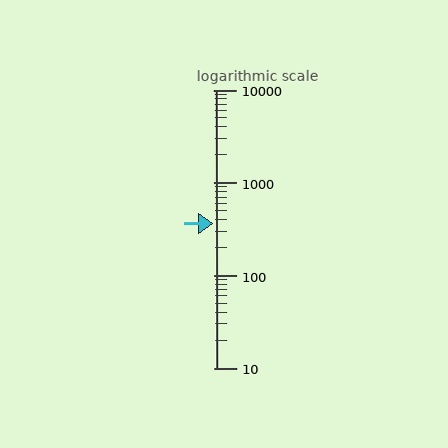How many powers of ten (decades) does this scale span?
The scale spans 3 decades, from 10 to 10000.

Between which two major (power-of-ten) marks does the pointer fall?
The pointer is between 100 and 1000.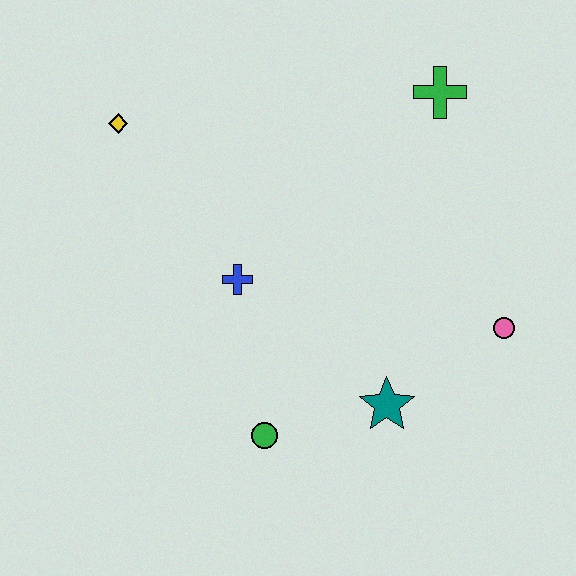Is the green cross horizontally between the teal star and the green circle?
No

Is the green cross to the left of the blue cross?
No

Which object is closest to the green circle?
The teal star is closest to the green circle.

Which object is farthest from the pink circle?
The yellow diamond is farthest from the pink circle.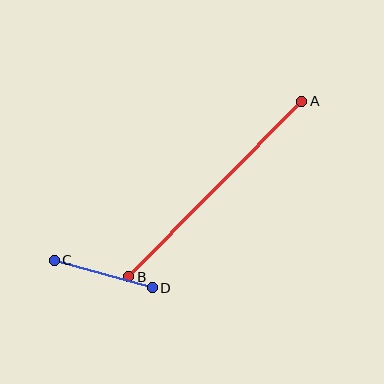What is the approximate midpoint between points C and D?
The midpoint is at approximately (103, 274) pixels.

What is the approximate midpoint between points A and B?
The midpoint is at approximately (215, 189) pixels.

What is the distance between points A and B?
The distance is approximately 247 pixels.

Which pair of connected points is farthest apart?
Points A and B are farthest apart.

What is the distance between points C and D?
The distance is approximately 102 pixels.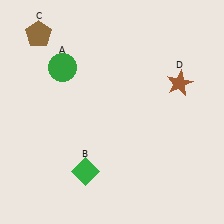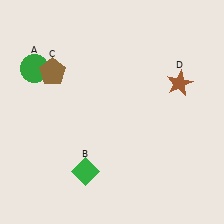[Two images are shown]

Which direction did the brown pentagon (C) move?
The brown pentagon (C) moved down.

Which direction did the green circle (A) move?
The green circle (A) moved left.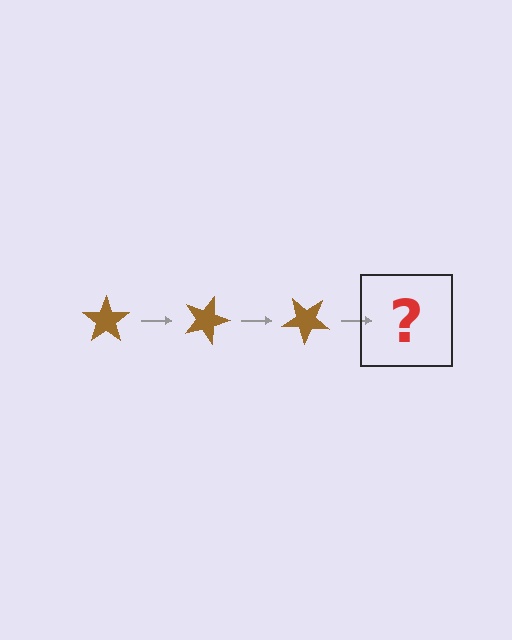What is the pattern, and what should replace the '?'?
The pattern is that the star rotates 20 degrees each step. The '?' should be a brown star rotated 60 degrees.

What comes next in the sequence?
The next element should be a brown star rotated 60 degrees.